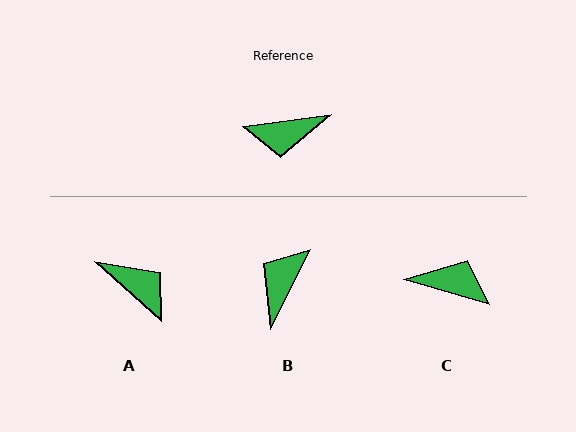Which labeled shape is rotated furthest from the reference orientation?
C, about 155 degrees away.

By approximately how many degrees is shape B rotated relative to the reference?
Approximately 125 degrees clockwise.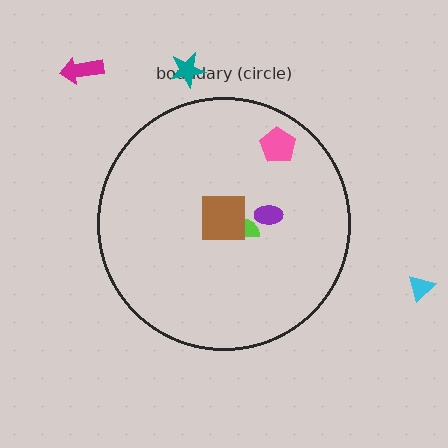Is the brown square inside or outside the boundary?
Inside.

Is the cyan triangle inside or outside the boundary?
Outside.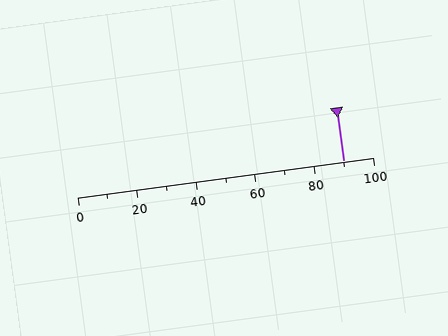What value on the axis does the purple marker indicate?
The marker indicates approximately 90.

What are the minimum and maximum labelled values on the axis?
The axis runs from 0 to 100.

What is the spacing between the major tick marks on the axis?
The major ticks are spaced 20 apart.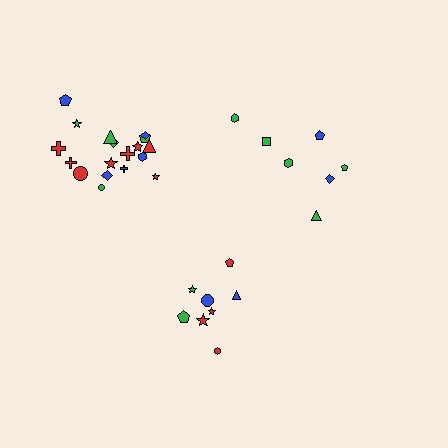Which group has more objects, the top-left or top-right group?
The top-left group.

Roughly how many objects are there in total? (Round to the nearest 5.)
Roughly 35 objects in total.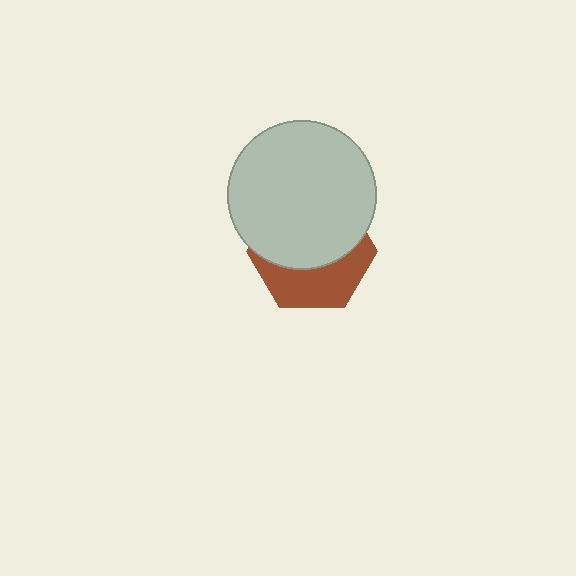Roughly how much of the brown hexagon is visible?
A small part of it is visible (roughly 41%).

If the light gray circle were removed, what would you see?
You would see the complete brown hexagon.